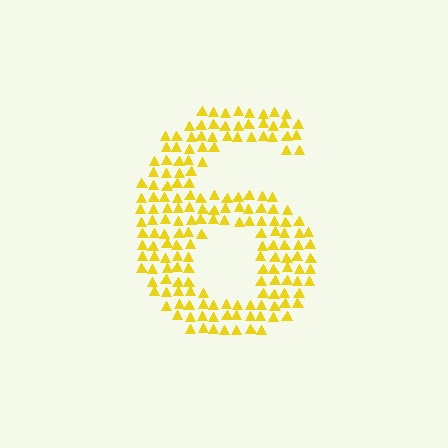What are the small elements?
The small elements are triangles.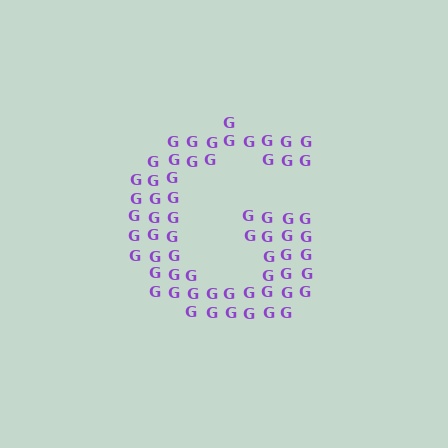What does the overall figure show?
The overall figure shows the letter G.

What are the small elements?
The small elements are letter G's.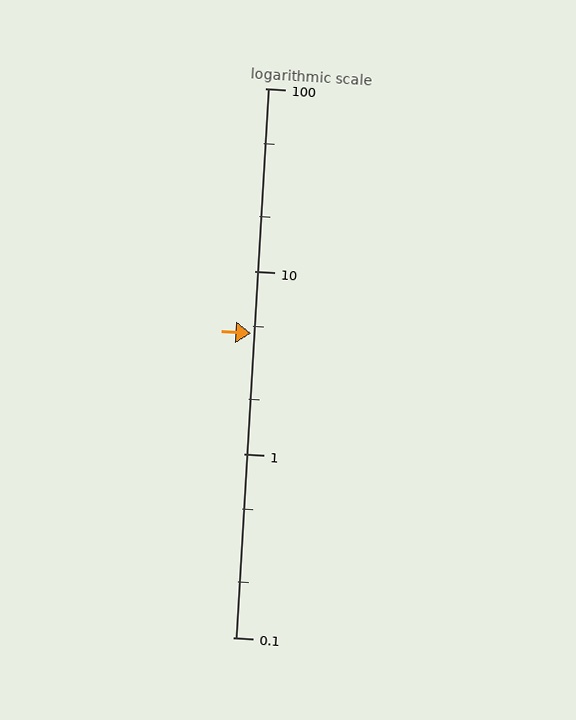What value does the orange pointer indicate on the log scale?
The pointer indicates approximately 4.6.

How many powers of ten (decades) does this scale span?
The scale spans 3 decades, from 0.1 to 100.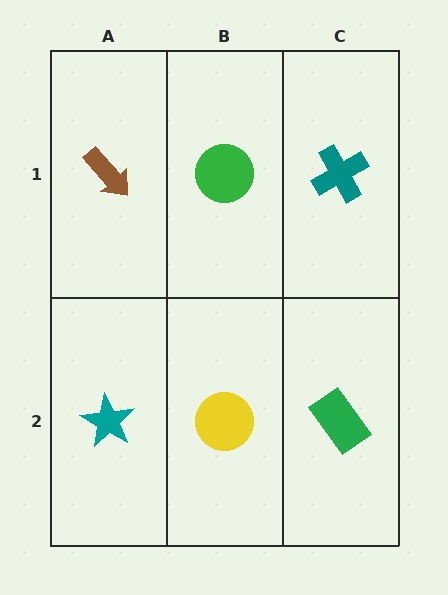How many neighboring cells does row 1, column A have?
2.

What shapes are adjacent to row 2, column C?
A teal cross (row 1, column C), a yellow circle (row 2, column B).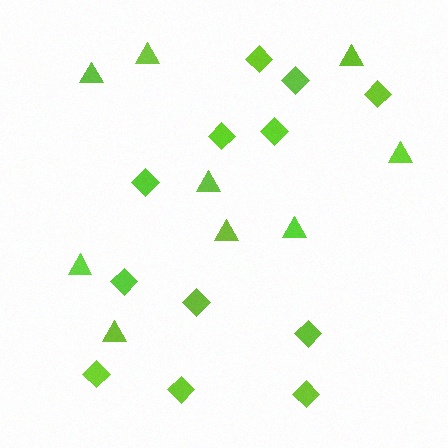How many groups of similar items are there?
There are 2 groups: one group of triangles (9) and one group of diamonds (12).